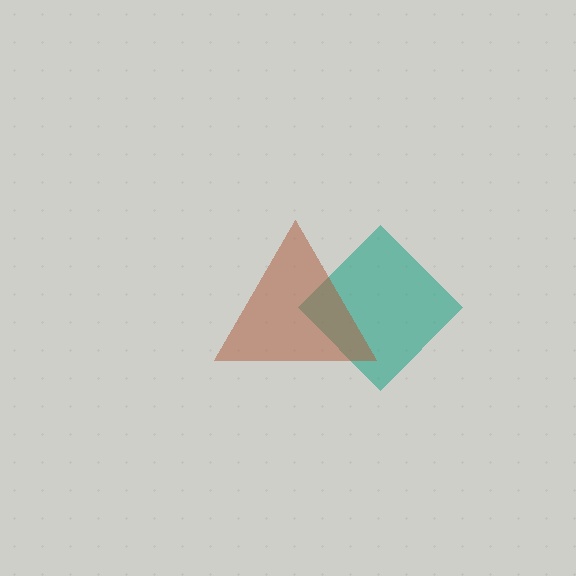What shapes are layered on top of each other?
The layered shapes are: a teal diamond, a brown triangle.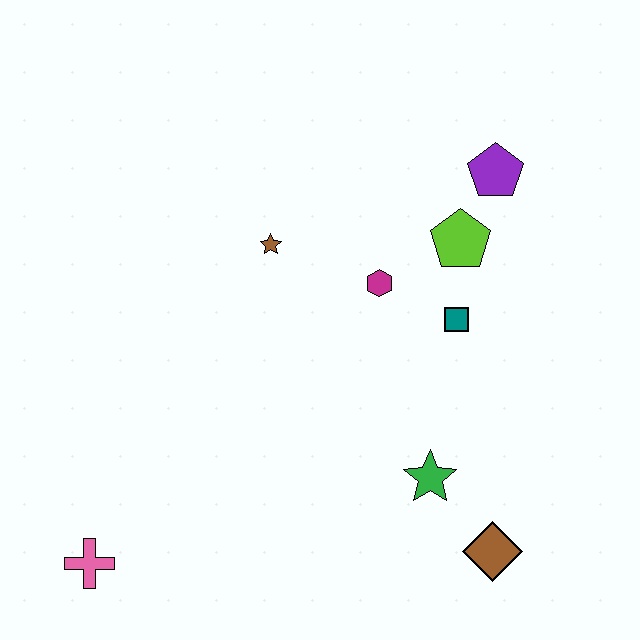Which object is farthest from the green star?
The pink cross is farthest from the green star.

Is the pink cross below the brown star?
Yes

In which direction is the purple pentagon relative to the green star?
The purple pentagon is above the green star.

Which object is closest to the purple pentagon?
The lime pentagon is closest to the purple pentagon.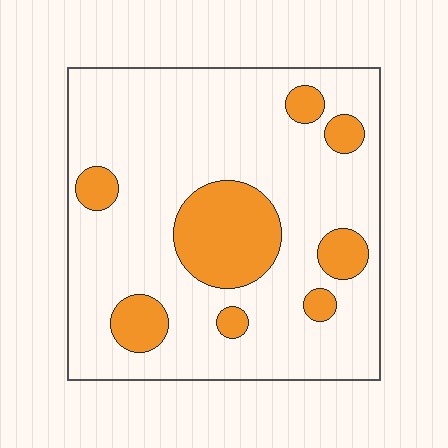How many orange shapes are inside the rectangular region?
8.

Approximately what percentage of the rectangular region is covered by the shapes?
Approximately 20%.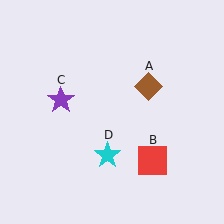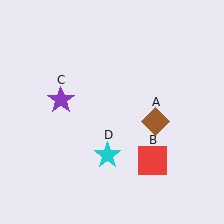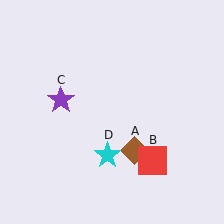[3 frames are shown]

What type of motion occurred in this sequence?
The brown diamond (object A) rotated clockwise around the center of the scene.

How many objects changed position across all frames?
1 object changed position: brown diamond (object A).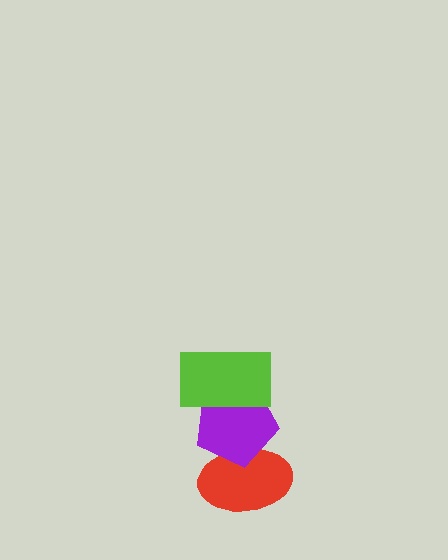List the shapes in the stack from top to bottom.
From top to bottom: the lime rectangle, the purple pentagon, the red ellipse.